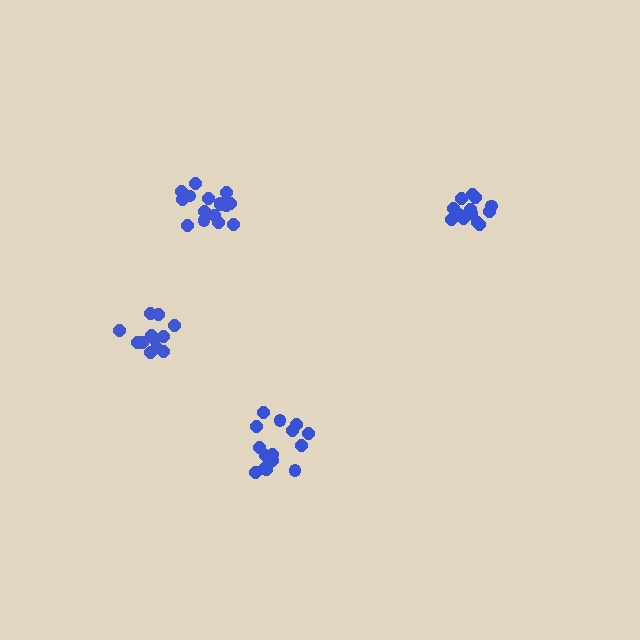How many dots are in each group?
Group 1: 14 dots, Group 2: 16 dots, Group 3: 12 dots, Group 4: 15 dots (57 total).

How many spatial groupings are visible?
There are 4 spatial groupings.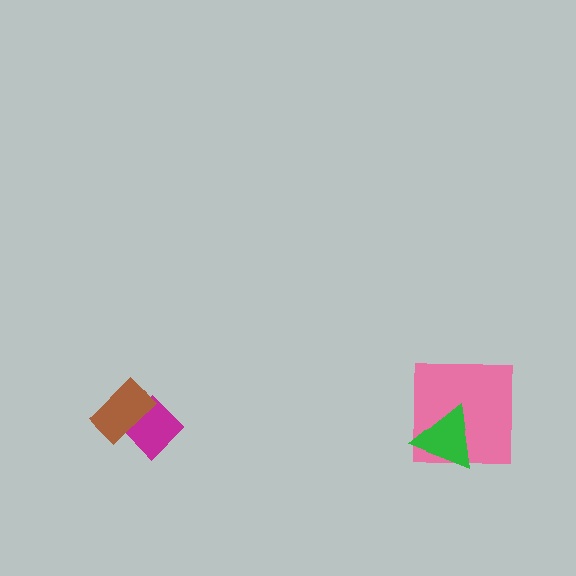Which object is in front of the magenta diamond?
The brown rectangle is in front of the magenta diamond.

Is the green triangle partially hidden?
No, no other shape covers it.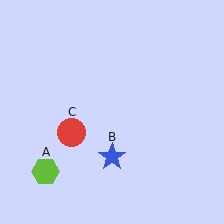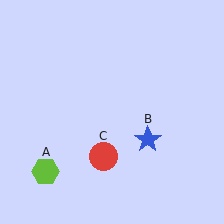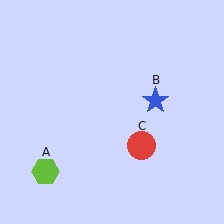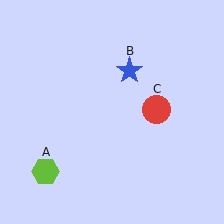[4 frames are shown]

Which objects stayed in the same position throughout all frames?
Lime hexagon (object A) remained stationary.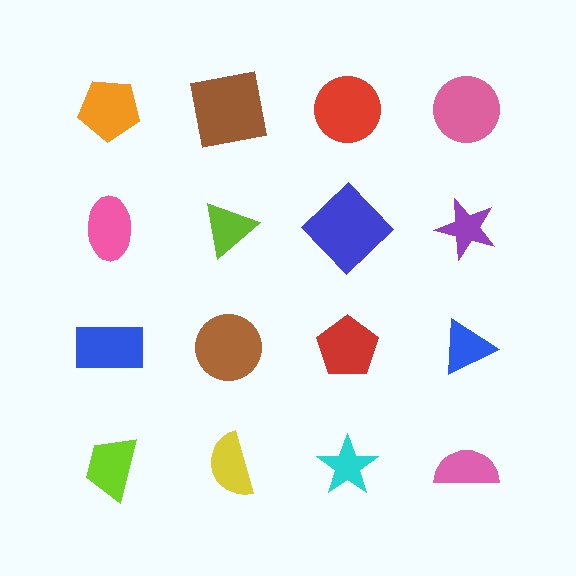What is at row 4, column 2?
A yellow semicircle.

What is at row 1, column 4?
A pink circle.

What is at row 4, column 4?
A pink semicircle.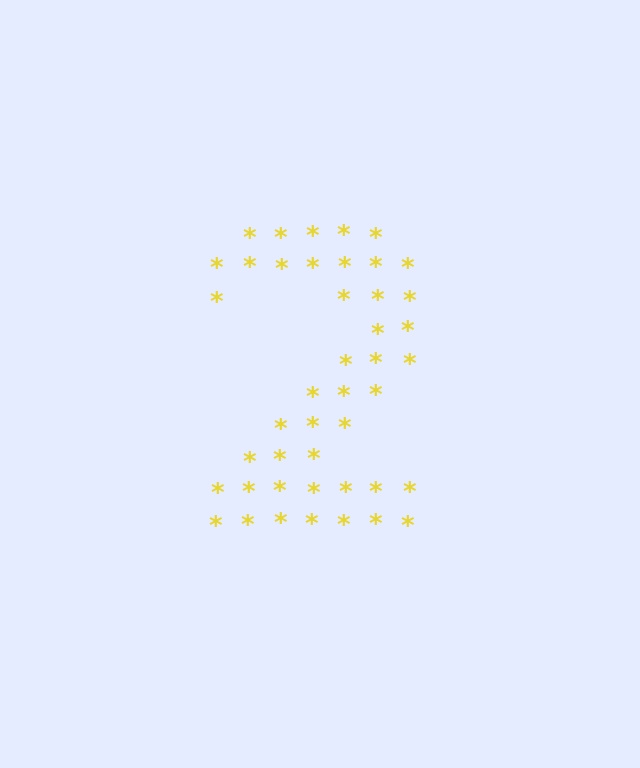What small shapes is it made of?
It is made of small asterisks.